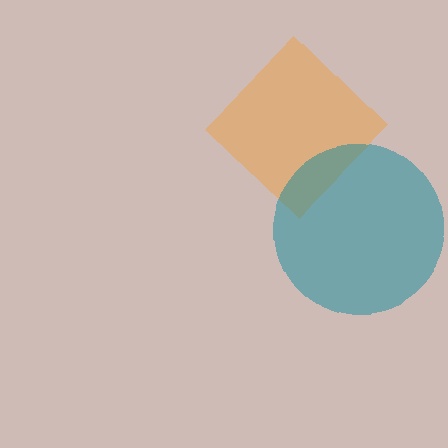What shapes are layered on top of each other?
The layered shapes are: an orange diamond, a teal circle.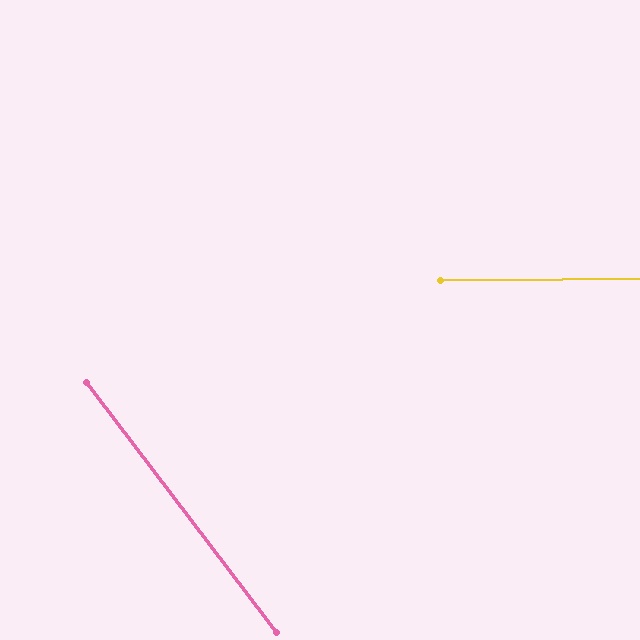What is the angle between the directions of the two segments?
Approximately 53 degrees.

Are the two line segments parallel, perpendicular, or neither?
Neither parallel nor perpendicular — they differ by about 53°.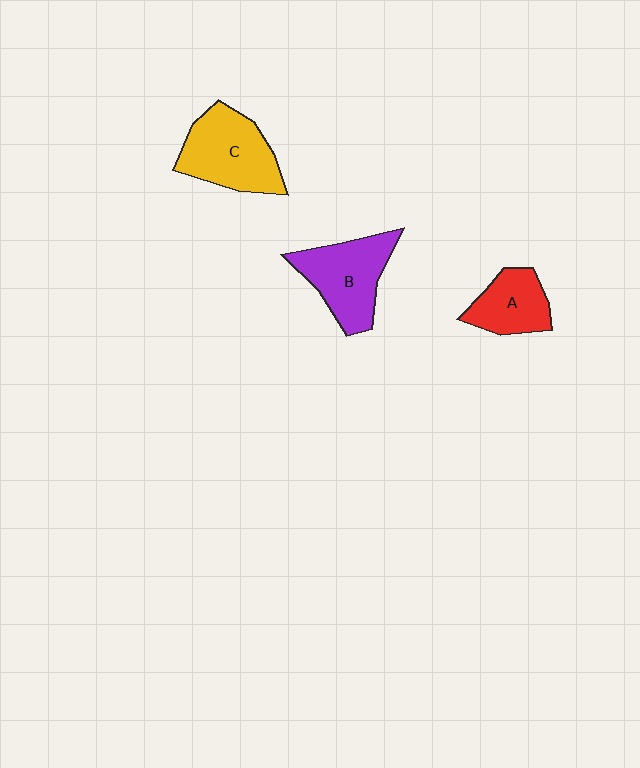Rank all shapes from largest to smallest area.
From largest to smallest: C (yellow), B (purple), A (red).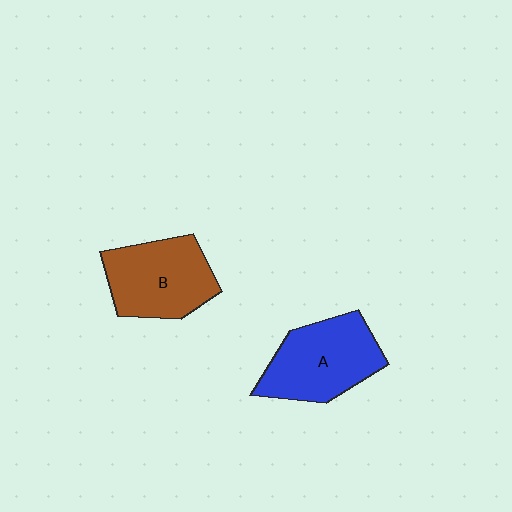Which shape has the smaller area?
Shape B (brown).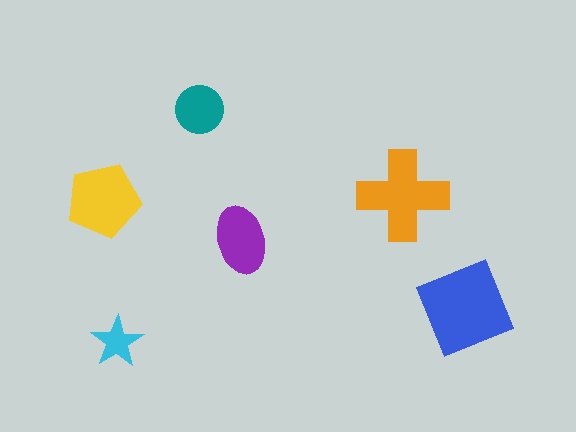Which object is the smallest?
The cyan star.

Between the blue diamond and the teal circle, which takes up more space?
The blue diamond.